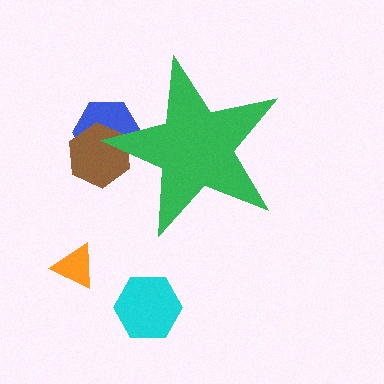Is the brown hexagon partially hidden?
Yes, the brown hexagon is partially hidden behind the green star.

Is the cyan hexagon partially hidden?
No, the cyan hexagon is fully visible.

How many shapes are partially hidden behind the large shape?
2 shapes are partially hidden.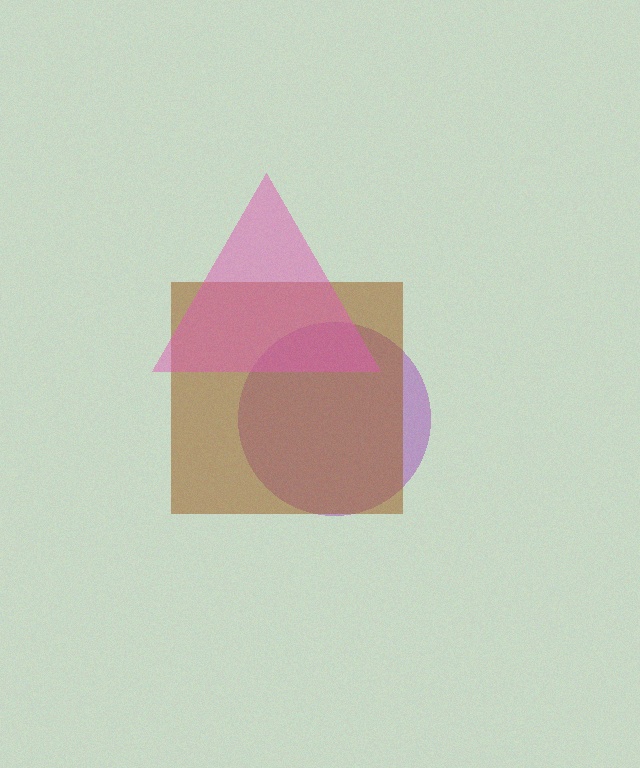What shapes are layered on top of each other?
The layered shapes are: a purple circle, a brown square, a pink triangle.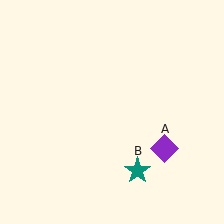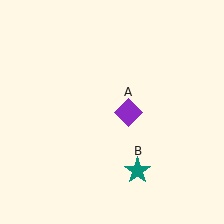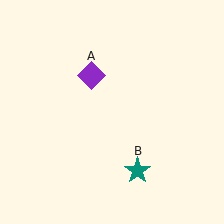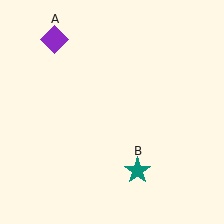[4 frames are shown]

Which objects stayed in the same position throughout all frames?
Teal star (object B) remained stationary.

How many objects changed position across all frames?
1 object changed position: purple diamond (object A).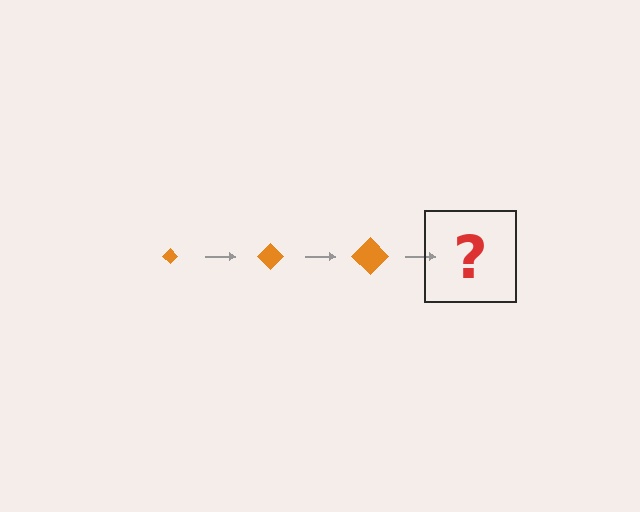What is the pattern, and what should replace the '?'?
The pattern is that the diamond gets progressively larger each step. The '?' should be an orange diamond, larger than the previous one.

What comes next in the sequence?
The next element should be an orange diamond, larger than the previous one.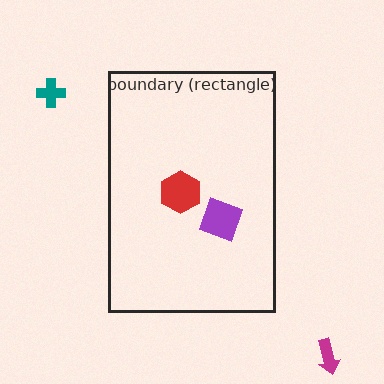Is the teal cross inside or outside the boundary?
Outside.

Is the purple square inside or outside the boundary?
Inside.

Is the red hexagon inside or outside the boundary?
Inside.